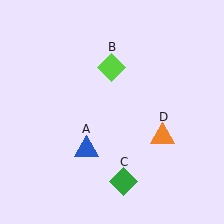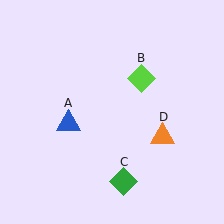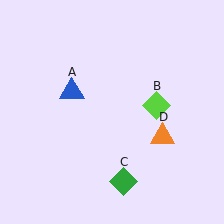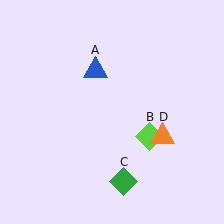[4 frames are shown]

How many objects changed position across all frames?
2 objects changed position: blue triangle (object A), lime diamond (object B).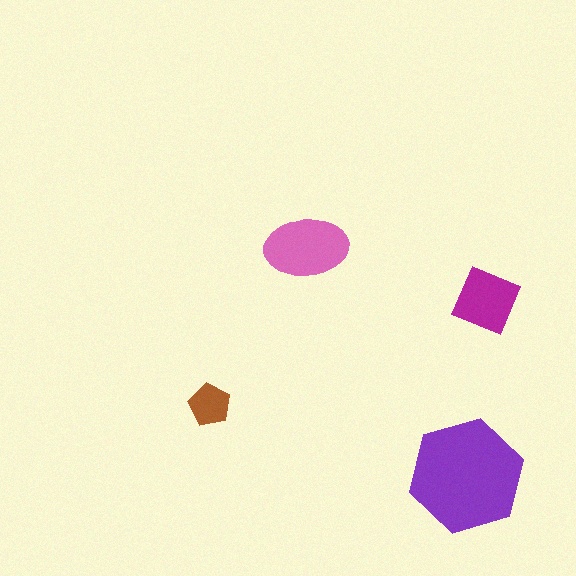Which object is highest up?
The pink ellipse is topmost.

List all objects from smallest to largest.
The brown pentagon, the magenta square, the pink ellipse, the purple hexagon.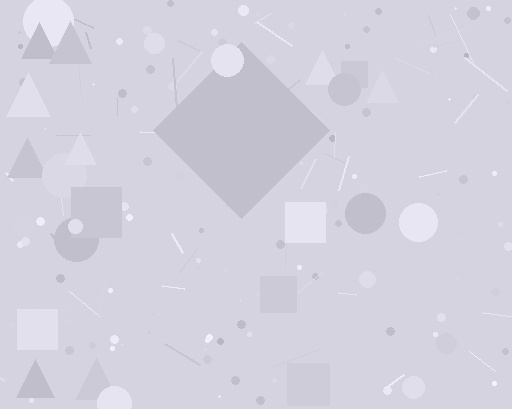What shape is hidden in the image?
A diamond is hidden in the image.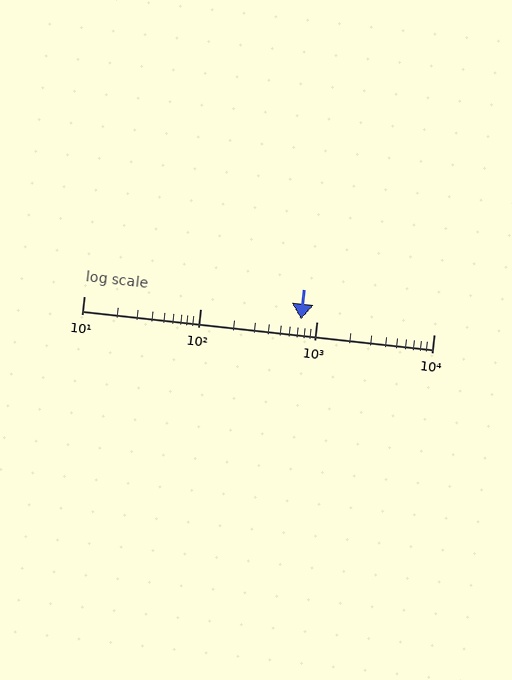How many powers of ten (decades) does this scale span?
The scale spans 3 decades, from 10 to 10000.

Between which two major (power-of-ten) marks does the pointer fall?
The pointer is between 100 and 1000.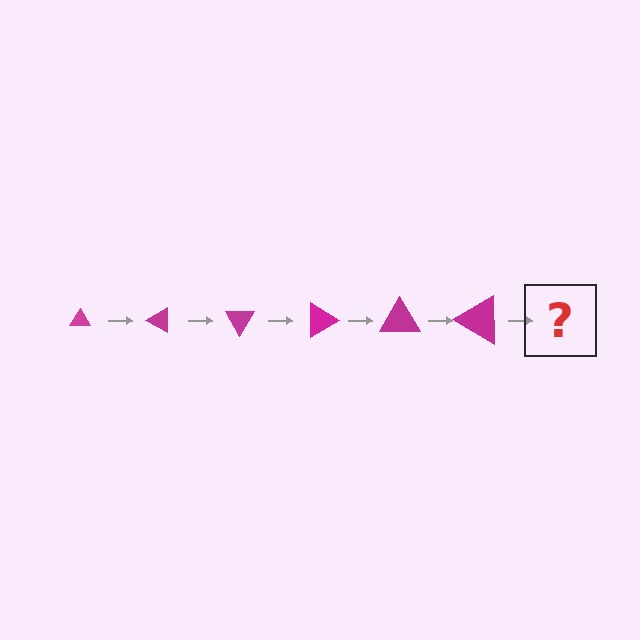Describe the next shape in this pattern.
It should be a triangle, larger than the previous one and rotated 180 degrees from the start.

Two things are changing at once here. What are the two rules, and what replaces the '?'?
The two rules are that the triangle grows larger each step and it rotates 30 degrees each step. The '?' should be a triangle, larger than the previous one and rotated 180 degrees from the start.